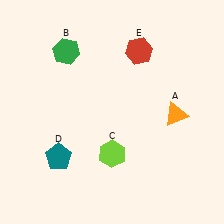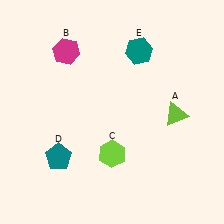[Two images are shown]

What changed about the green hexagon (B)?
In Image 1, B is green. In Image 2, it changed to magenta.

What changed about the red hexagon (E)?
In Image 1, E is red. In Image 2, it changed to teal.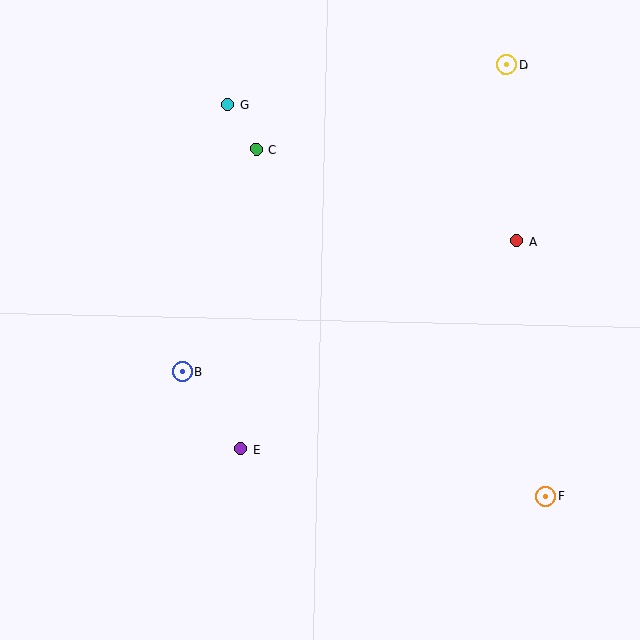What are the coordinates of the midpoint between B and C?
The midpoint between B and C is at (219, 260).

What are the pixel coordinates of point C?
Point C is at (256, 149).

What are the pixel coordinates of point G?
Point G is at (228, 104).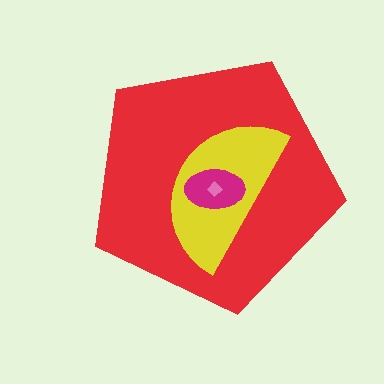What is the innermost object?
The pink diamond.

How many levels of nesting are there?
4.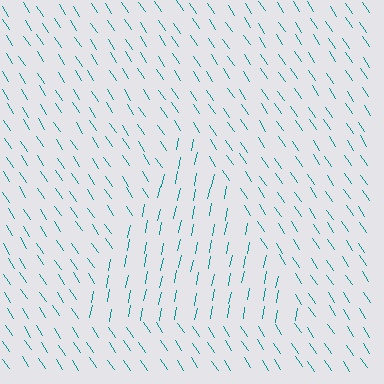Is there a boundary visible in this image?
Yes, there is a texture boundary formed by a change in line orientation.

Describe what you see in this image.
The image is filled with small teal line segments. A triangle region in the image has lines oriented differently from the surrounding lines, creating a visible texture boundary.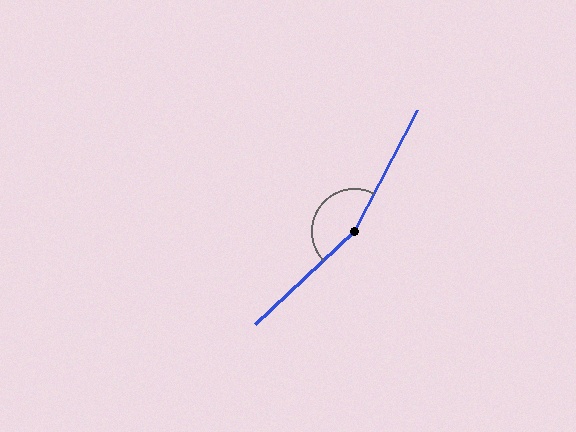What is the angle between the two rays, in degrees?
Approximately 161 degrees.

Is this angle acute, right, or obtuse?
It is obtuse.